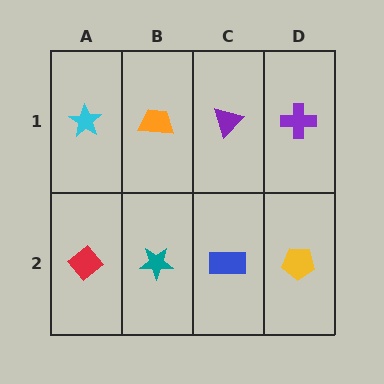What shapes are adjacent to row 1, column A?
A red diamond (row 2, column A), an orange trapezoid (row 1, column B).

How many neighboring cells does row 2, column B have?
3.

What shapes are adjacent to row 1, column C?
A blue rectangle (row 2, column C), an orange trapezoid (row 1, column B), a purple cross (row 1, column D).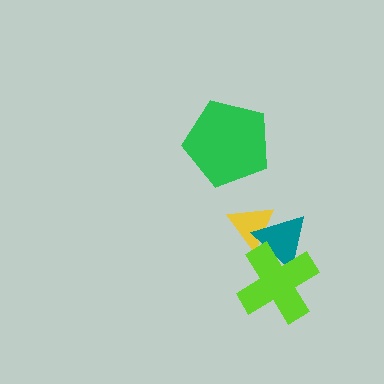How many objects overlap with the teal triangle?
2 objects overlap with the teal triangle.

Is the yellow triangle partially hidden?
Yes, it is partially covered by another shape.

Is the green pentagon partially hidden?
No, no other shape covers it.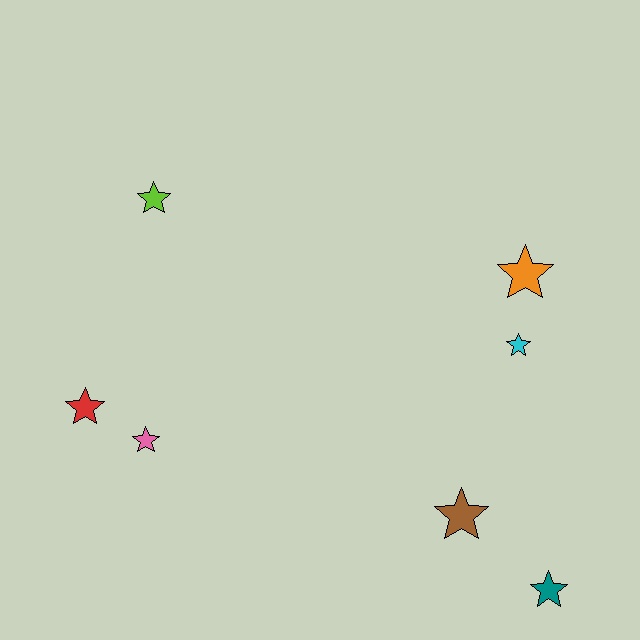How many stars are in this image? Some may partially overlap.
There are 7 stars.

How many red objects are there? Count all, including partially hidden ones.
There is 1 red object.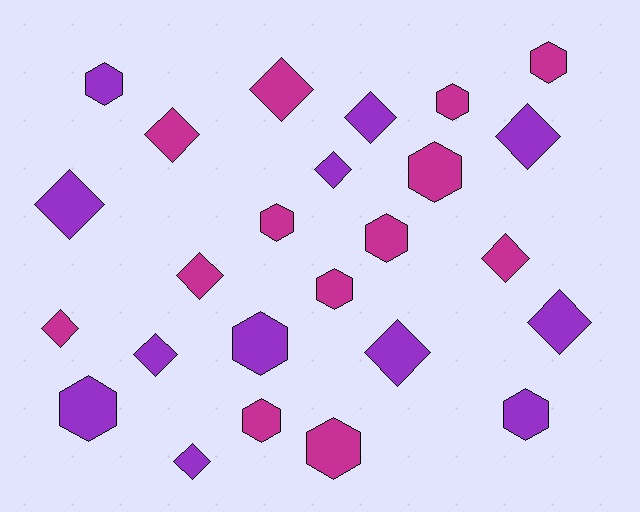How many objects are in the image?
There are 25 objects.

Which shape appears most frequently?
Diamond, with 13 objects.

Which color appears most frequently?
Magenta, with 13 objects.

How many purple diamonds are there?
There are 8 purple diamonds.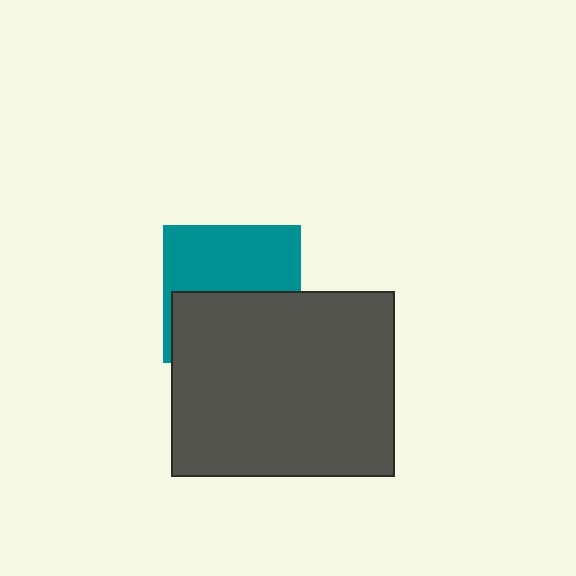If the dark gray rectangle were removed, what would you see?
You would see the complete teal square.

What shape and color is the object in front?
The object in front is a dark gray rectangle.